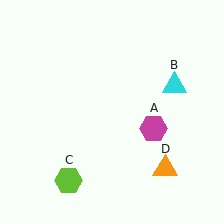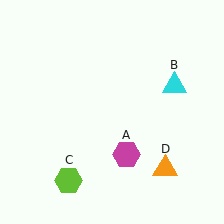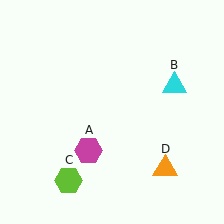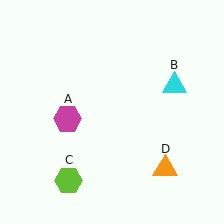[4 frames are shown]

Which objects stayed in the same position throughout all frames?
Cyan triangle (object B) and lime hexagon (object C) and orange triangle (object D) remained stationary.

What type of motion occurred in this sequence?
The magenta hexagon (object A) rotated clockwise around the center of the scene.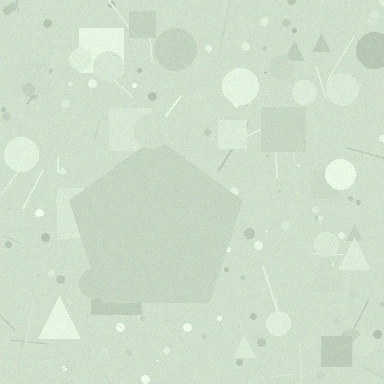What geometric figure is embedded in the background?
A pentagon is embedded in the background.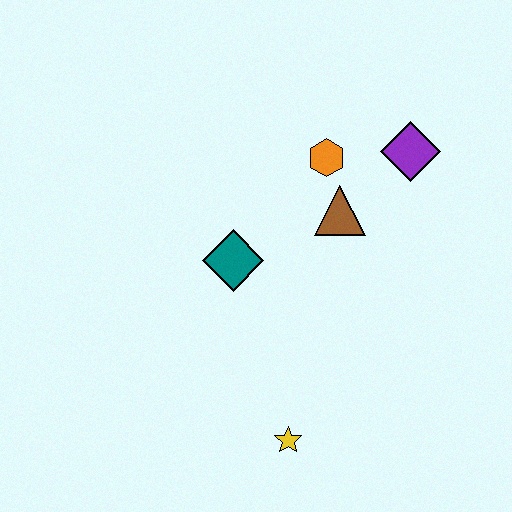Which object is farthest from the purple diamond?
The yellow star is farthest from the purple diamond.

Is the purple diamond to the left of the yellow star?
No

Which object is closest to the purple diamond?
The orange hexagon is closest to the purple diamond.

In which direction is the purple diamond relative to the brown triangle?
The purple diamond is to the right of the brown triangle.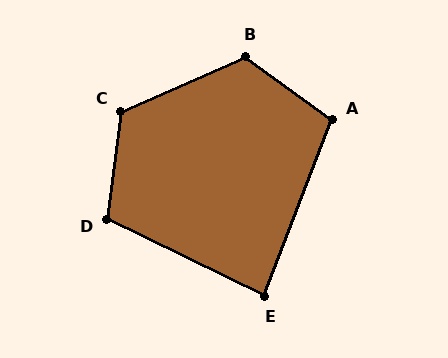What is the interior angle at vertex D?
Approximately 109 degrees (obtuse).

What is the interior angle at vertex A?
Approximately 104 degrees (obtuse).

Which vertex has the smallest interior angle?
E, at approximately 85 degrees.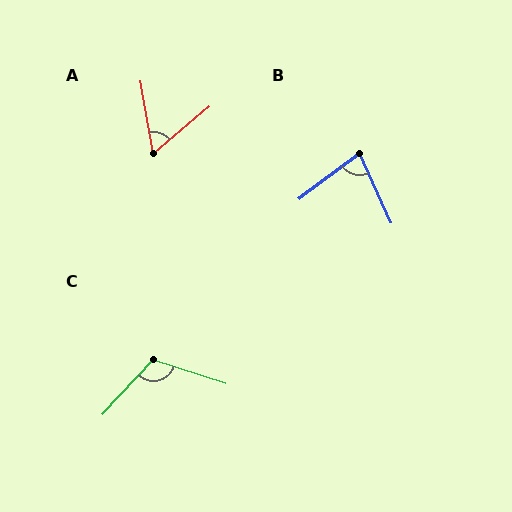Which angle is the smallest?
A, at approximately 60 degrees.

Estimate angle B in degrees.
Approximately 77 degrees.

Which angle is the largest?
C, at approximately 115 degrees.